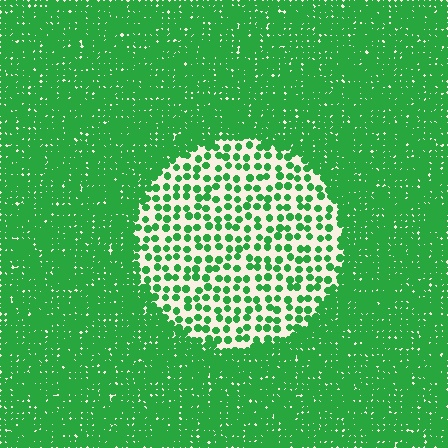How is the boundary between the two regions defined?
The boundary is defined by a change in element density (approximately 3.0x ratio). All elements are the same color, size, and shape.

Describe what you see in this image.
The image contains small green elements arranged at two different densities. A circle-shaped region is visible where the elements are less densely packed than the surrounding area.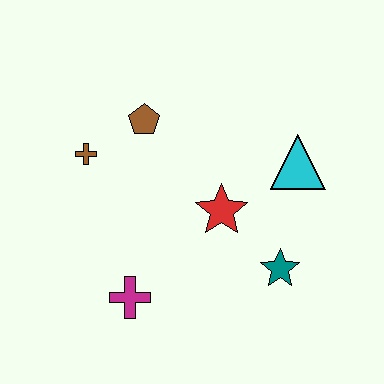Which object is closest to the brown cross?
The brown pentagon is closest to the brown cross.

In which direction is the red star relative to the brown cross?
The red star is to the right of the brown cross.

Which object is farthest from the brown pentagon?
The teal star is farthest from the brown pentagon.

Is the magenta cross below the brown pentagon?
Yes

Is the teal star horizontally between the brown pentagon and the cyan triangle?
Yes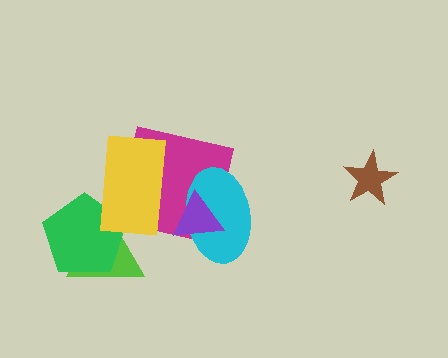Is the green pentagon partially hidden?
Yes, it is partially covered by another shape.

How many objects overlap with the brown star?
0 objects overlap with the brown star.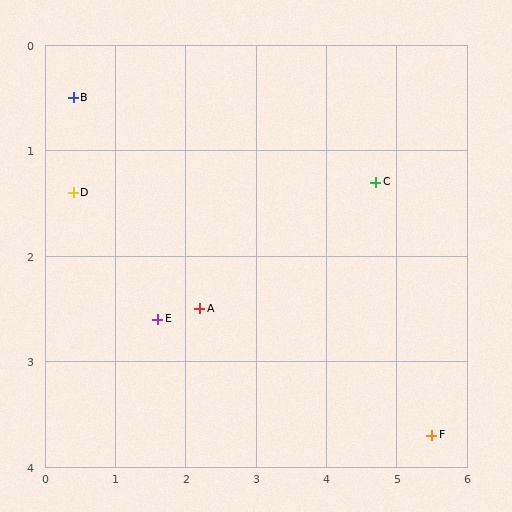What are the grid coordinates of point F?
Point F is at approximately (5.5, 3.7).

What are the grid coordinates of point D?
Point D is at approximately (0.4, 1.4).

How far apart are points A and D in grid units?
Points A and D are about 2.1 grid units apart.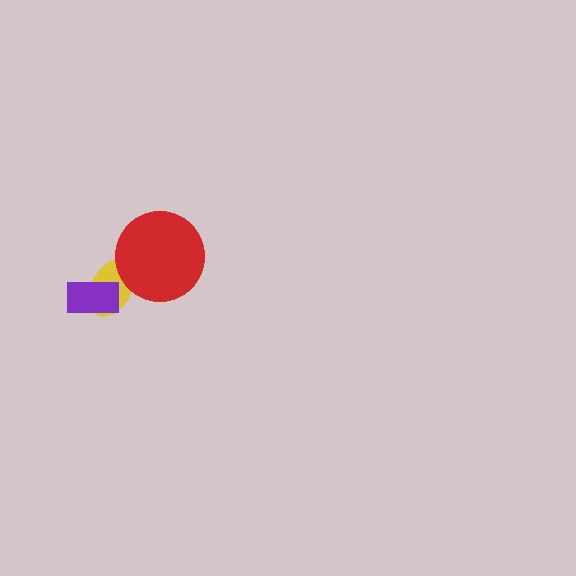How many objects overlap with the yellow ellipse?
2 objects overlap with the yellow ellipse.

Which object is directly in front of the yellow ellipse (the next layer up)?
The red circle is directly in front of the yellow ellipse.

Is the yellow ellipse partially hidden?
Yes, it is partially covered by another shape.